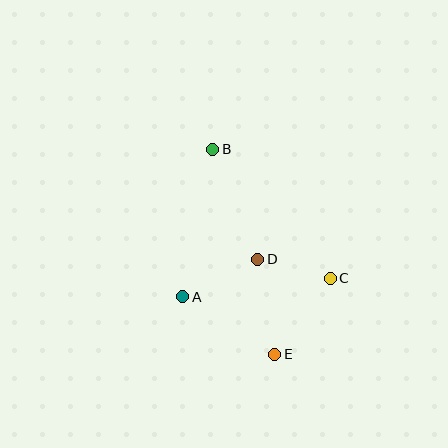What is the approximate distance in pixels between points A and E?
The distance between A and E is approximately 109 pixels.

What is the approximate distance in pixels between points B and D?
The distance between B and D is approximately 119 pixels.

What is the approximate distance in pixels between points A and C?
The distance between A and C is approximately 149 pixels.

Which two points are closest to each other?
Points C and D are closest to each other.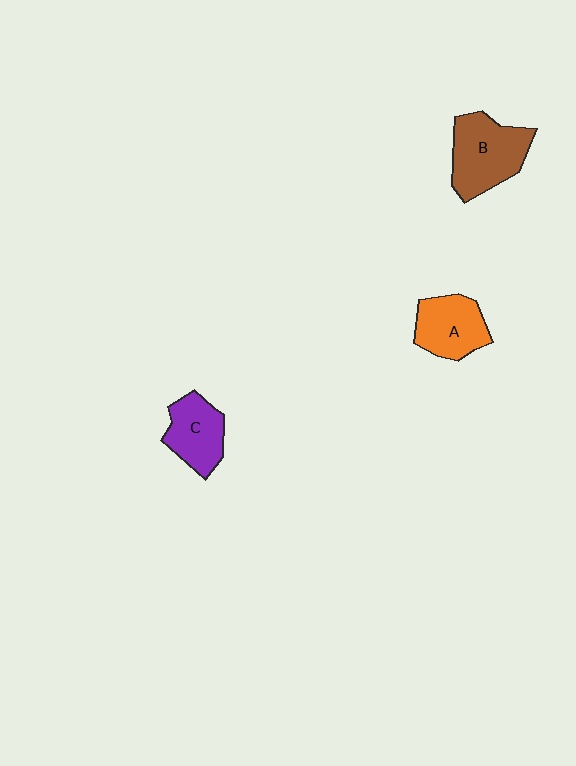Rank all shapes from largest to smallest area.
From largest to smallest: B (brown), A (orange), C (purple).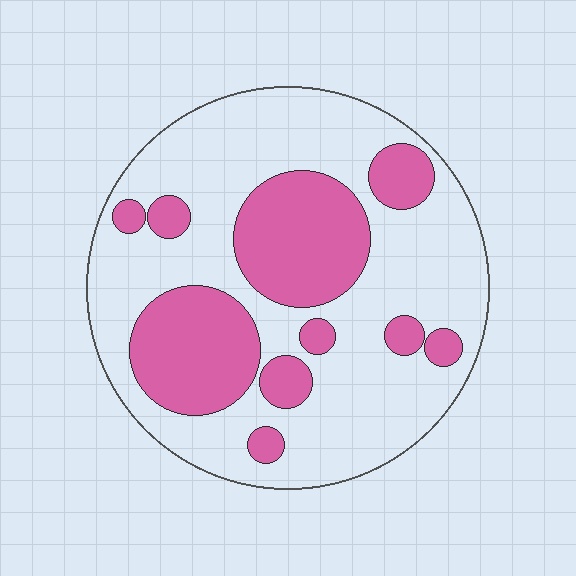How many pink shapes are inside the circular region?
10.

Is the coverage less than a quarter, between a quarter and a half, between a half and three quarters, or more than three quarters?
Between a quarter and a half.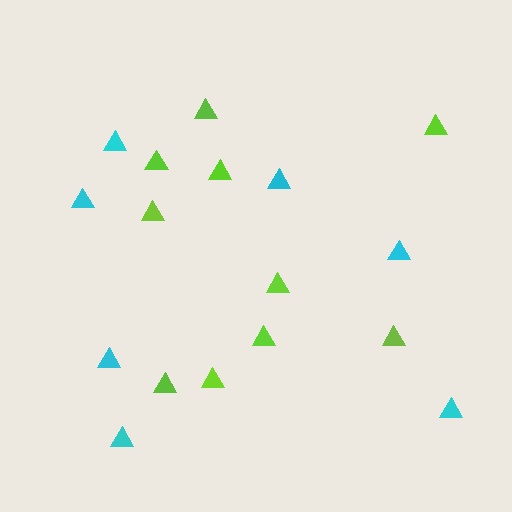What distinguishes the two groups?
There are 2 groups: one group of cyan triangles (7) and one group of lime triangles (10).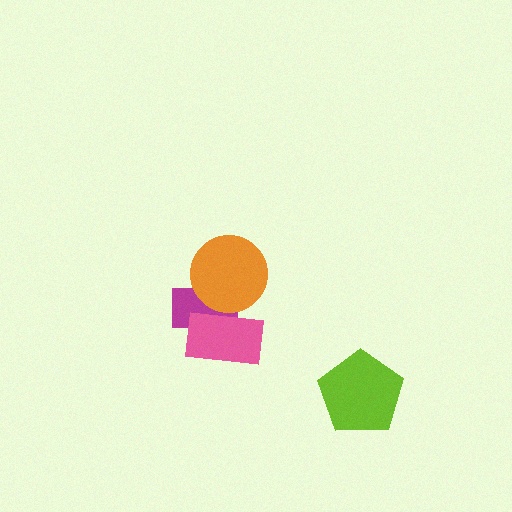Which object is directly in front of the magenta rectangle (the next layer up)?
The orange circle is directly in front of the magenta rectangle.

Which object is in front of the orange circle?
The pink rectangle is in front of the orange circle.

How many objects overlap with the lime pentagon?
0 objects overlap with the lime pentagon.